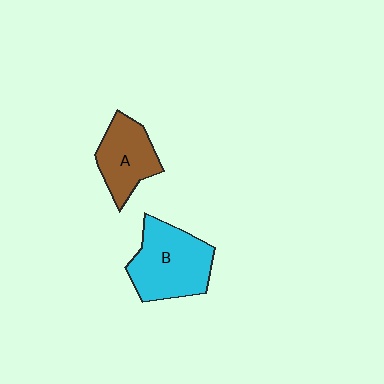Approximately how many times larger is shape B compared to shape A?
Approximately 1.4 times.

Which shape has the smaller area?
Shape A (brown).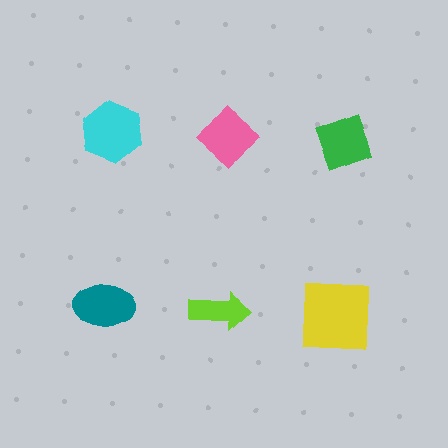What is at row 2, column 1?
A teal ellipse.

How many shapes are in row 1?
3 shapes.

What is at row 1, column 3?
A green diamond.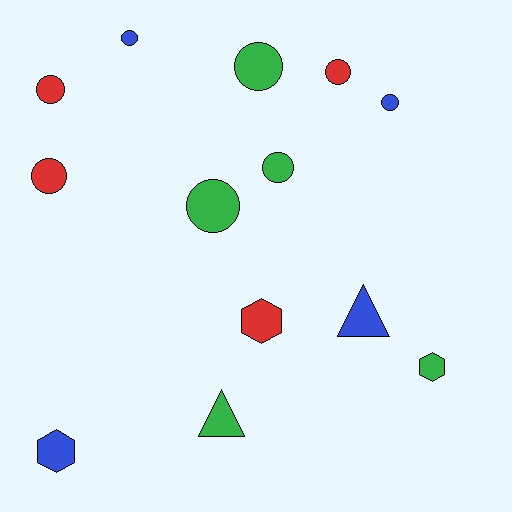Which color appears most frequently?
Green, with 5 objects.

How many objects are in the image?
There are 13 objects.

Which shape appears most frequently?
Circle, with 8 objects.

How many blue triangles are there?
There is 1 blue triangle.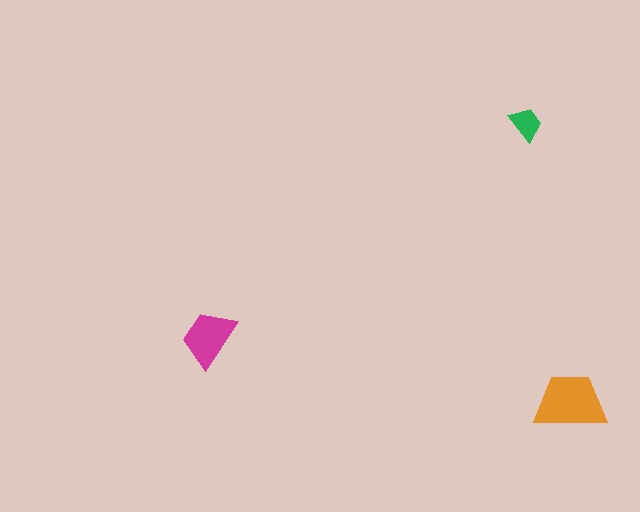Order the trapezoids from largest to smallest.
the orange one, the magenta one, the green one.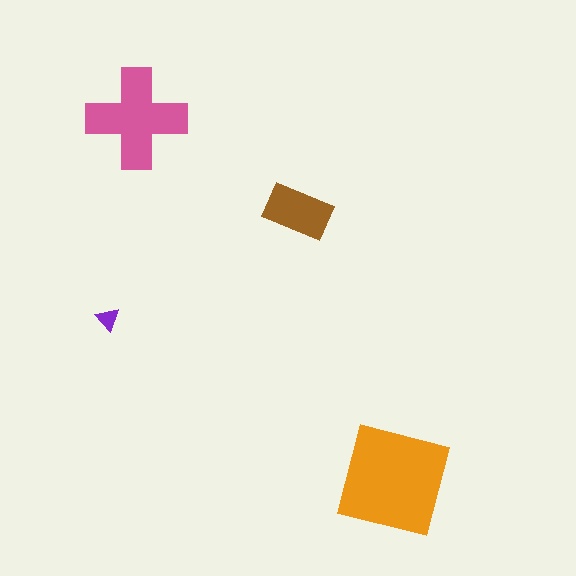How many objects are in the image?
There are 4 objects in the image.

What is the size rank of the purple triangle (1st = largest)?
4th.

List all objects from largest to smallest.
The orange square, the pink cross, the brown rectangle, the purple triangle.